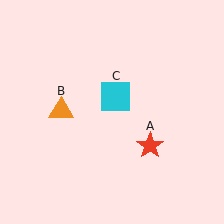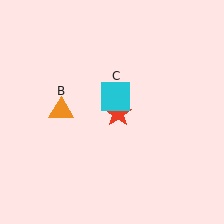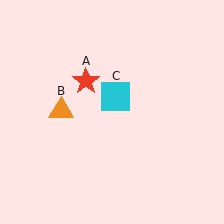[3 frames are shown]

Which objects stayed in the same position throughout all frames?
Orange triangle (object B) and cyan square (object C) remained stationary.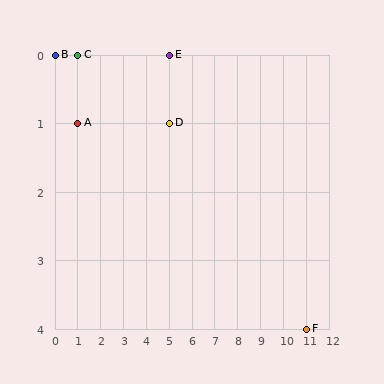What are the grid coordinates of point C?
Point C is at grid coordinates (1, 0).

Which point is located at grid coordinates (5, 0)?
Point E is at (5, 0).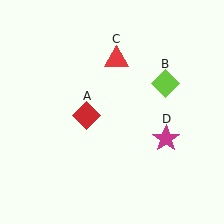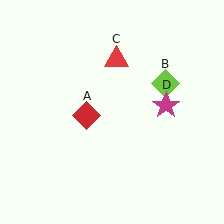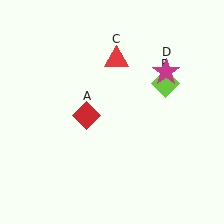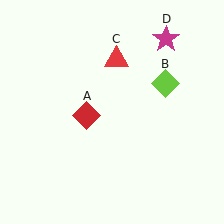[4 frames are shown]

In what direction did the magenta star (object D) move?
The magenta star (object D) moved up.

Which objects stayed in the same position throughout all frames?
Red diamond (object A) and lime diamond (object B) and red triangle (object C) remained stationary.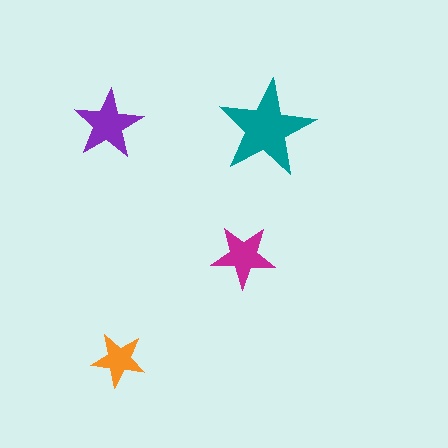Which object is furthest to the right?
The teal star is rightmost.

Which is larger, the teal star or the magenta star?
The teal one.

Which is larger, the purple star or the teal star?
The teal one.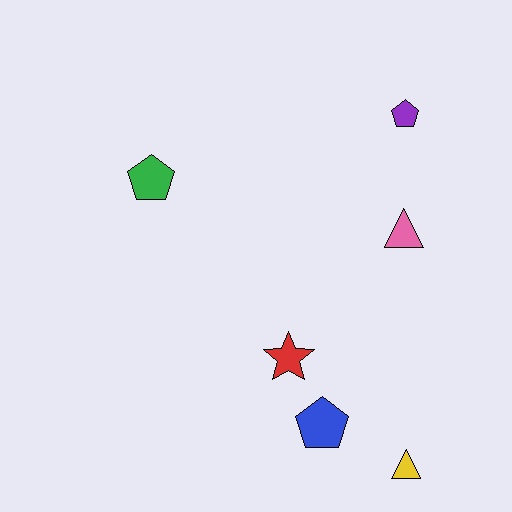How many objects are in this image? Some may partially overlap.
There are 6 objects.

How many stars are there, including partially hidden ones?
There is 1 star.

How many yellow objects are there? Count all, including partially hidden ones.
There is 1 yellow object.